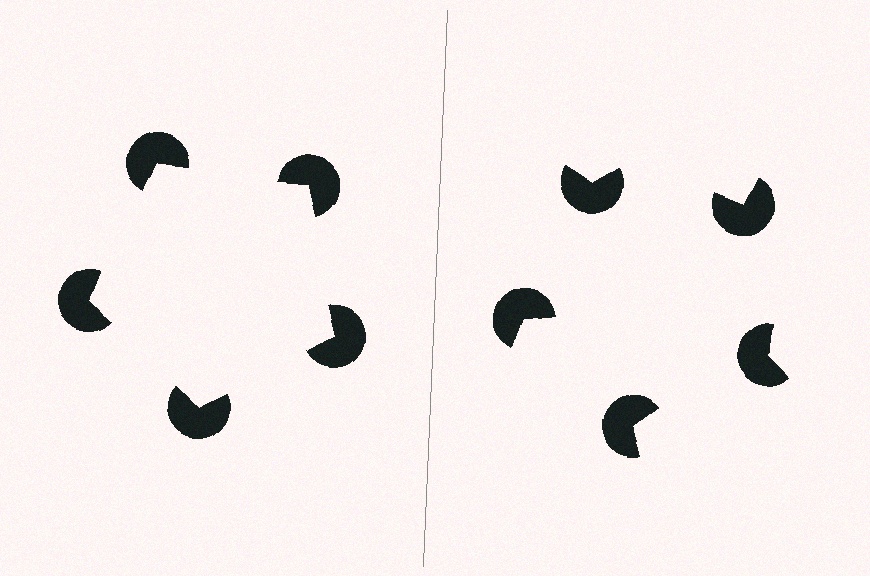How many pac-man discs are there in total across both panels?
10 — 5 on each side.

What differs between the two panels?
The pac-man discs are positioned identically on both sides; only the wedge orientations differ. On the left they align to a pentagon; on the right they are misaligned.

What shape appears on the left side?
An illusory pentagon.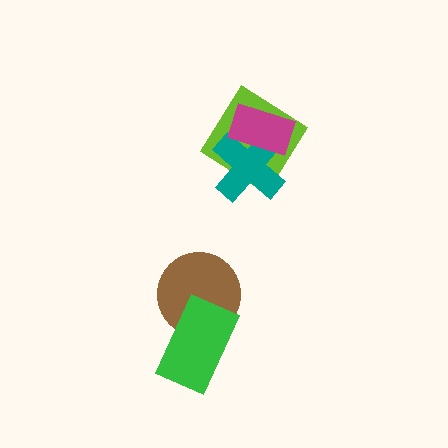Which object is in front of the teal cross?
The magenta rectangle is in front of the teal cross.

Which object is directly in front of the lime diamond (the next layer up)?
The teal cross is directly in front of the lime diamond.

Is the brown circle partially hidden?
Yes, it is partially covered by another shape.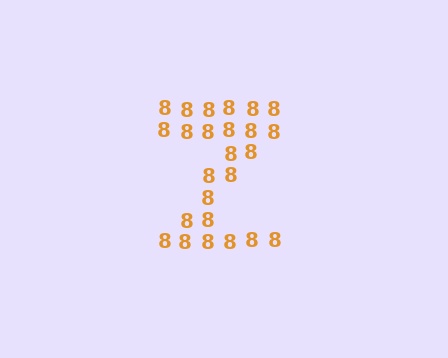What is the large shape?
The large shape is the letter Z.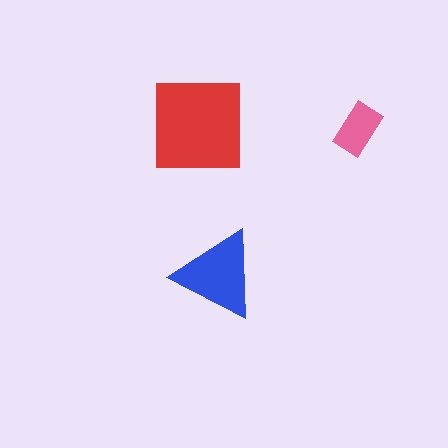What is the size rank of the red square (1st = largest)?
1st.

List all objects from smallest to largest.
The pink rectangle, the blue triangle, the red square.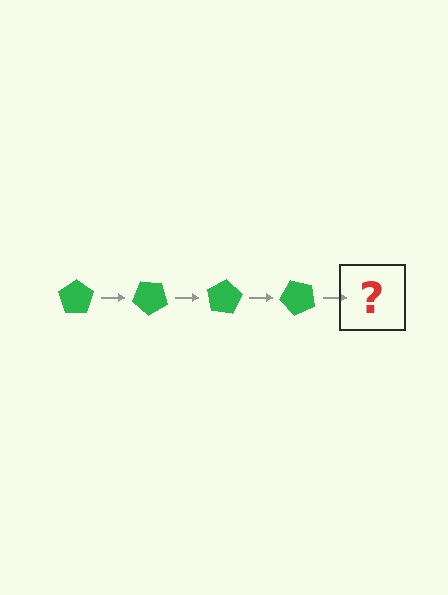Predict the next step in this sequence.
The next step is a green pentagon rotated 160 degrees.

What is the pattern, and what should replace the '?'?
The pattern is that the pentagon rotates 40 degrees each step. The '?' should be a green pentagon rotated 160 degrees.